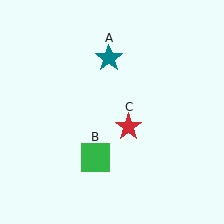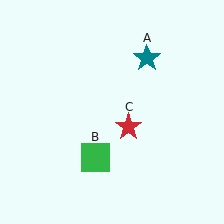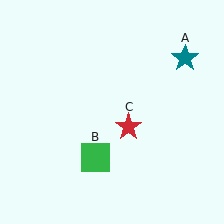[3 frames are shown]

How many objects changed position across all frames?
1 object changed position: teal star (object A).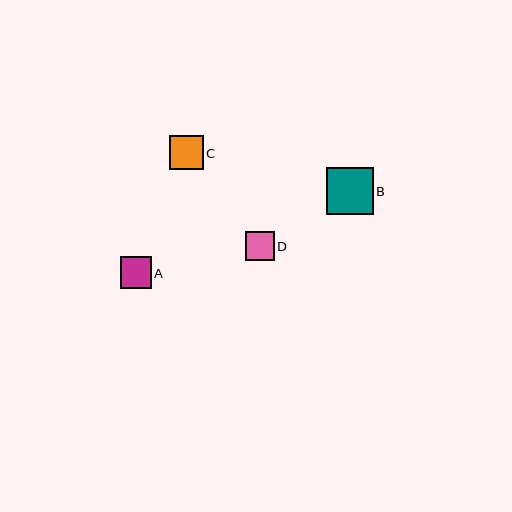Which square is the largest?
Square B is the largest with a size of approximately 47 pixels.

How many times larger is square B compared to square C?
Square B is approximately 1.4 times the size of square C.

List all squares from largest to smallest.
From largest to smallest: B, C, A, D.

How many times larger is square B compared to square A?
Square B is approximately 1.5 times the size of square A.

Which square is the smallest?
Square D is the smallest with a size of approximately 29 pixels.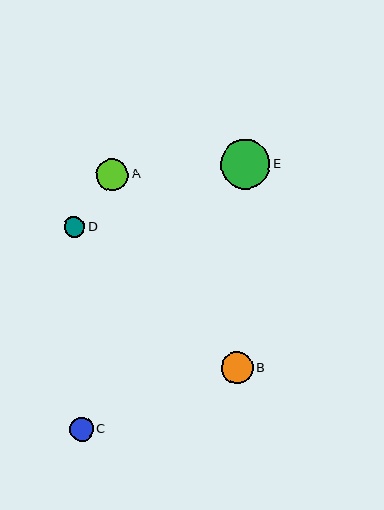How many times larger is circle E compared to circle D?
Circle E is approximately 2.4 times the size of circle D.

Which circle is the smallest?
Circle D is the smallest with a size of approximately 21 pixels.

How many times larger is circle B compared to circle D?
Circle B is approximately 1.5 times the size of circle D.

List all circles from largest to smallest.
From largest to smallest: E, A, B, C, D.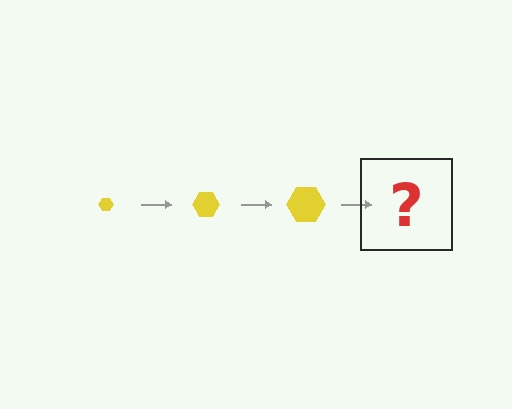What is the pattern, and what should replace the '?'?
The pattern is that the hexagon gets progressively larger each step. The '?' should be a yellow hexagon, larger than the previous one.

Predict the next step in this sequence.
The next step is a yellow hexagon, larger than the previous one.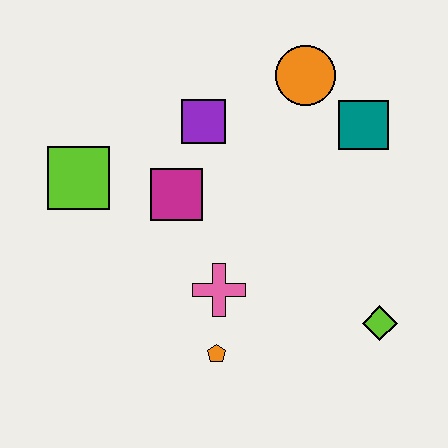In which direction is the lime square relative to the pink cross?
The lime square is to the left of the pink cross.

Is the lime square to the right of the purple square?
No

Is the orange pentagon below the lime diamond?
Yes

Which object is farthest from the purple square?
The lime diamond is farthest from the purple square.